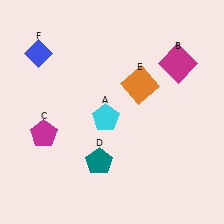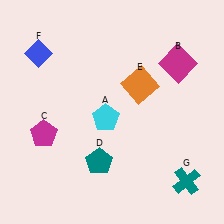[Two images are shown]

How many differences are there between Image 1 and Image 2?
There is 1 difference between the two images.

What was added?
A teal cross (G) was added in Image 2.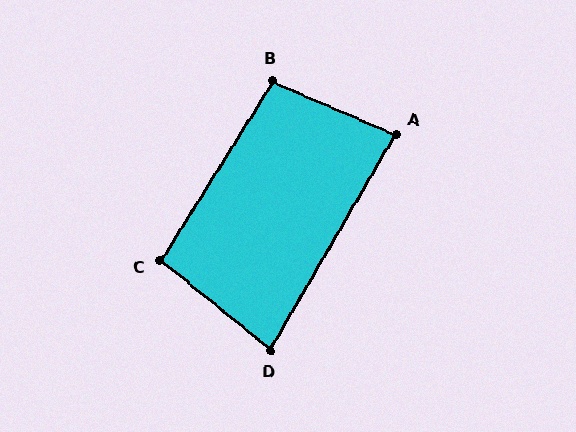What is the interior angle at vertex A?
Approximately 83 degrees (acute).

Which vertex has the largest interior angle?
B, at approximately 99 degrees.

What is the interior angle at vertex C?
Approximately 97 degrees (obtuse).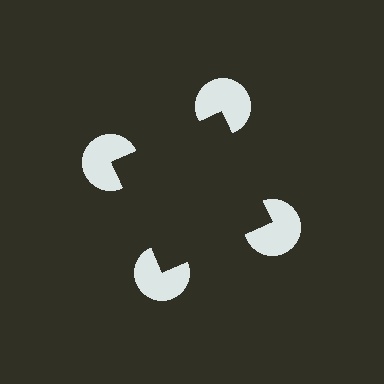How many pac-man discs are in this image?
There are 4 — one at each vertex of the illusory square.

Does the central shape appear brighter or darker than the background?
It typically appears slightly darker than the background, even though no actual brightness change is drawn.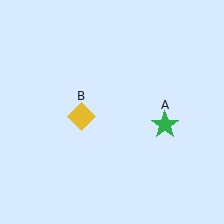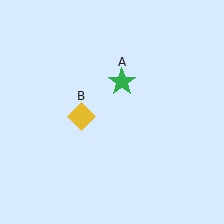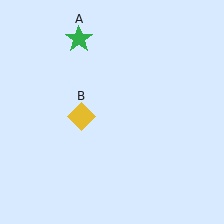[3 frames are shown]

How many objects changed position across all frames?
1 object changed position: green star (object A).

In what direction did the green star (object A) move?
The green star (object A) moved up and to the left.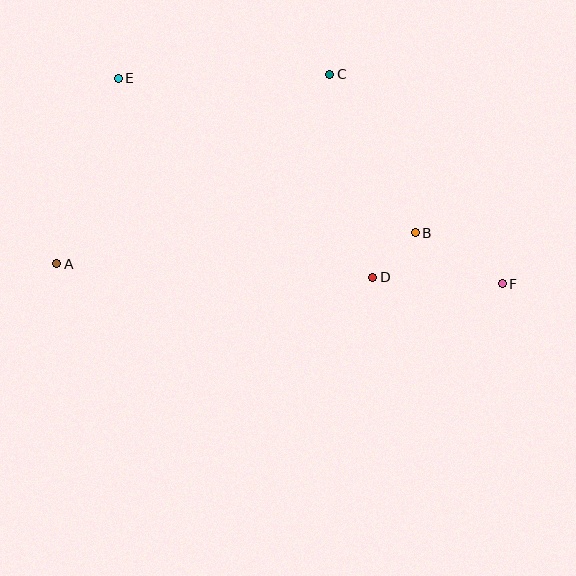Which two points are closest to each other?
Points B and D are closest to each other.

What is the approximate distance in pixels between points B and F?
The distance between B and F is approximately 101 pixels.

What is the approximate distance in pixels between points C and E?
The distance between C and E is approximately 211 pixels.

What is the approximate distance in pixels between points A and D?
The distance between A and D is approximately 317 pixels.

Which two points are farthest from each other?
Points A and F are farthest from each other.